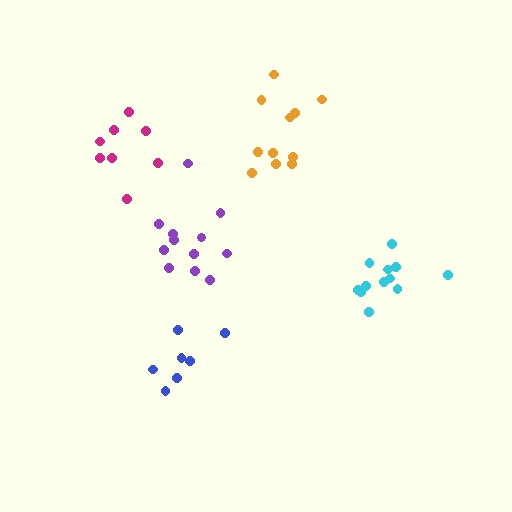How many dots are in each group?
Group 1: 12 dots, Group 2: 11 dots, Group 3: 7 dots, Group 4: 12 dots, Group 5: 8 dots (50 total).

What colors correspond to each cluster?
The clusters are colored: purple, orange, blue, cyan, magenta.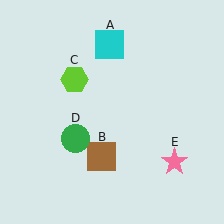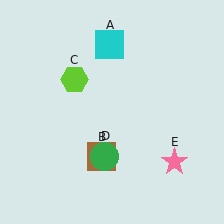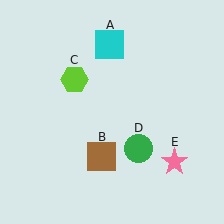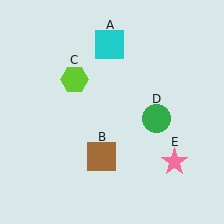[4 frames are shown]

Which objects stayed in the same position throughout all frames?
Cyan square (object A) and brown square (object B) and lime hexagon (object C) and pink star (object E) remained stationary.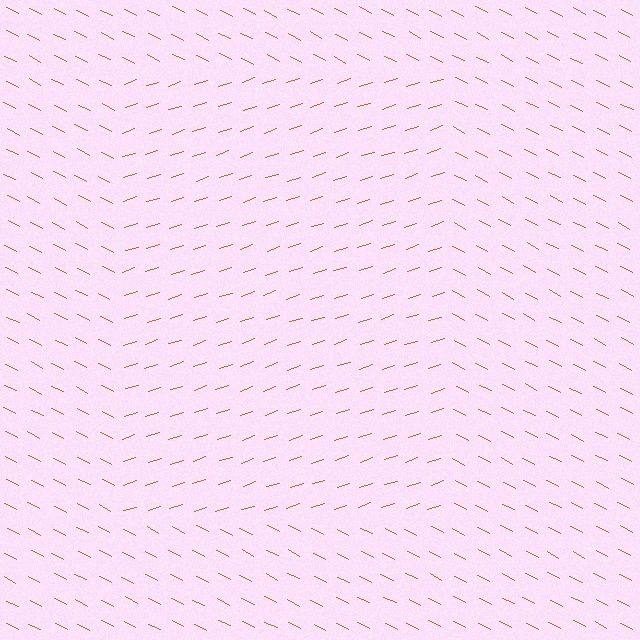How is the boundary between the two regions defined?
The boundary is defined purely by a change in line orientation (approximately 45 degrees difference). All lines are the same color and thickness.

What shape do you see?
I see a rectangle.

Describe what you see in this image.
The image is filled with small brown line segments. A rectangle region in the image has lines oriented differently from the surrounding lines, creating a visible texture boundary.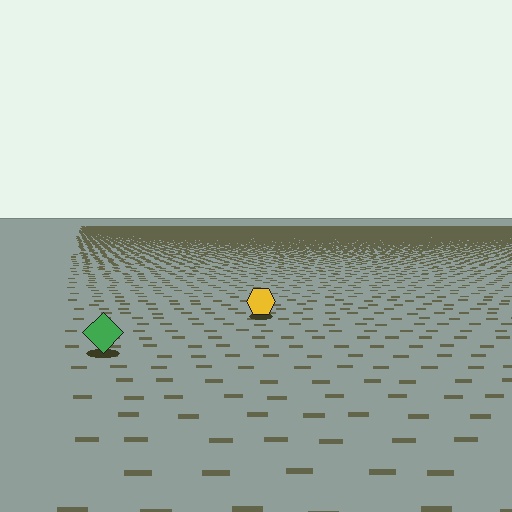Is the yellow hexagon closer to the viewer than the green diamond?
No. The green diamond is closer — you can tell from the texture gradient: the ground texture is coarser near it.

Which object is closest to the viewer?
The green diamond is closest. The texture marks near it are larger and more spread out.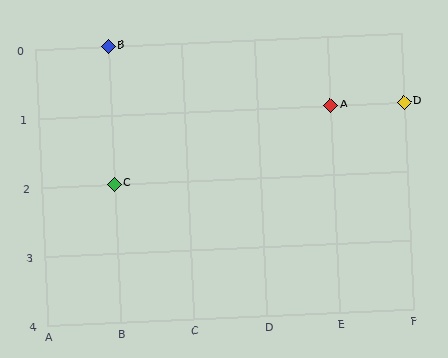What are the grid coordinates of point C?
Point C is at grid coordinates (B, 2).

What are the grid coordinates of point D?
Point D is at grid coordinates (F, 1).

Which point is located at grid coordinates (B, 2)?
Point C is at (B, 2).